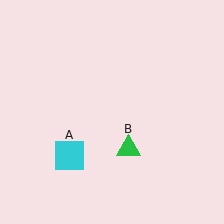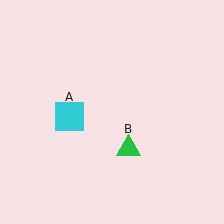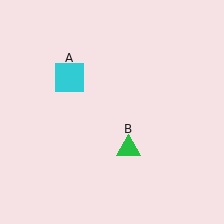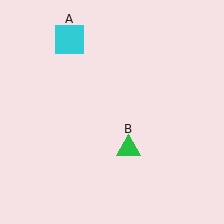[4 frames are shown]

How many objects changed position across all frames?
1 object changed position: cyan square (object A).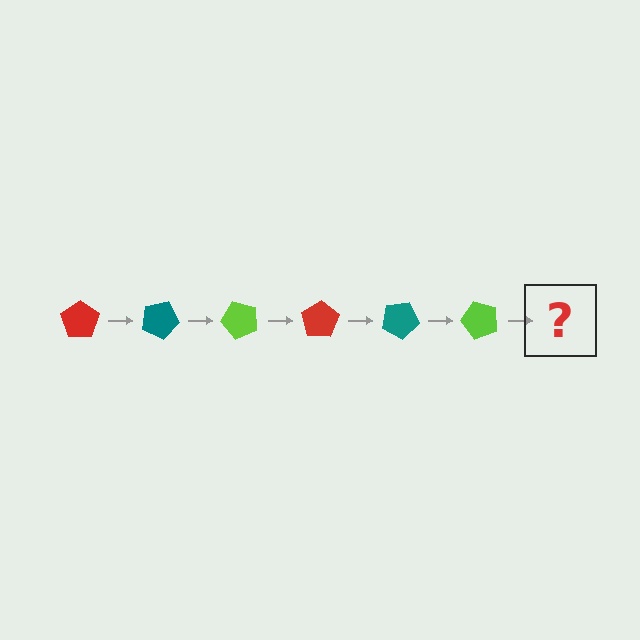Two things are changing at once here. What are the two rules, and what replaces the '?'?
The two rules are that it rotates 25 degrees each step and the color cycles through red, teal, and lime. The '?' should be a red pentagon, rotated 150 degrees from the start.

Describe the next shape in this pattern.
It should be a red pentagon, rotated 150 degrees from the start.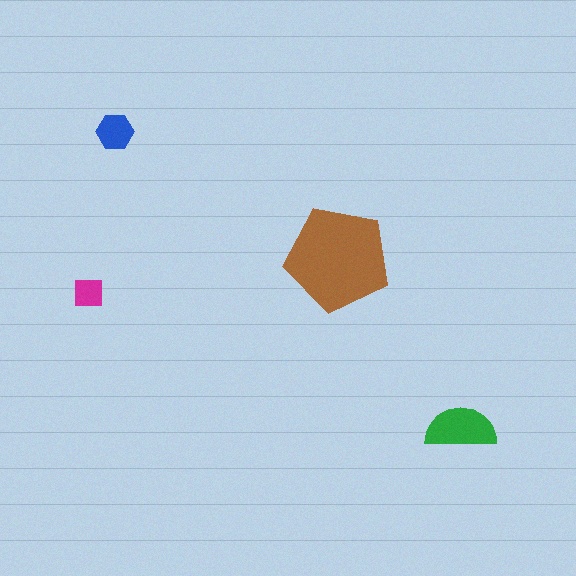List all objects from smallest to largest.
The magenta square, the blue hexagon, the green semicircle, the brown pentagon.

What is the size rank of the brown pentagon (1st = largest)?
1st.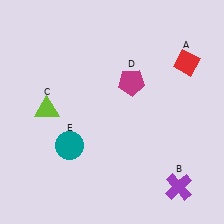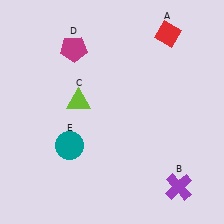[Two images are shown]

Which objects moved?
The objects that moved are: the red diamond (A), the lime triangle (C), the magenta pentagon (D).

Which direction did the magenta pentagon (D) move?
The magenta pentagon (D) moved left.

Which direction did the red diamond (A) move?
The red diamond (A) moved up.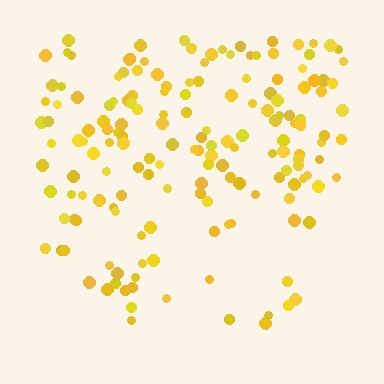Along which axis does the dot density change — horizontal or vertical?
Vertical.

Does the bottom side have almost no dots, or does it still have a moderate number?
Still a moderate number, just noticeably fewer than the top.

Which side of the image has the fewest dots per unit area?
The bottom.